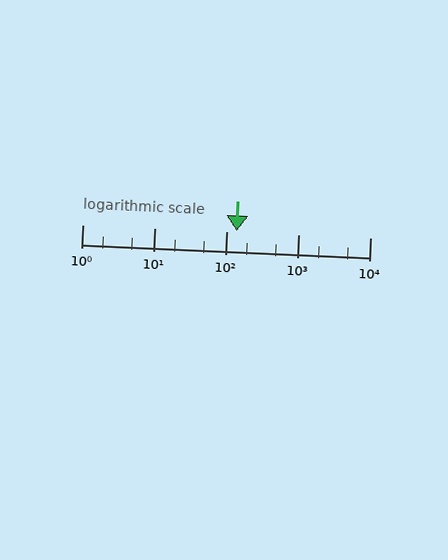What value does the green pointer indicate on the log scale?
The pointer indicates approximately 140.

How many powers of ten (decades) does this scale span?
The scale spans 4 decades, from 1 to 10000.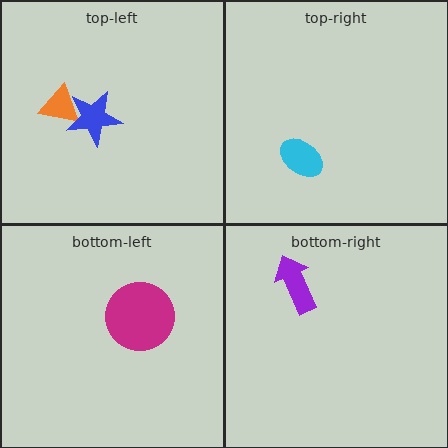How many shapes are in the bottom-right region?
1.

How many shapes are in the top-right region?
1.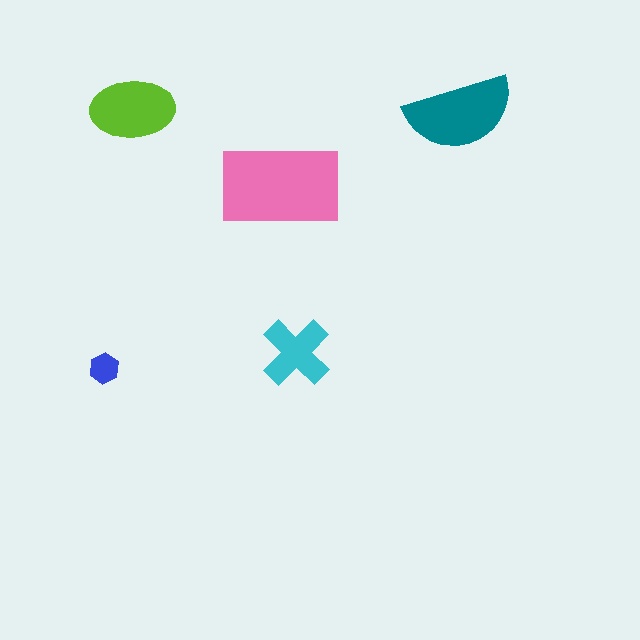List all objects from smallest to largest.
The blue hexagon, the cyan cross, the lime ellipse, the teal semicircle, the pink rectangle.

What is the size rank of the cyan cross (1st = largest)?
4th.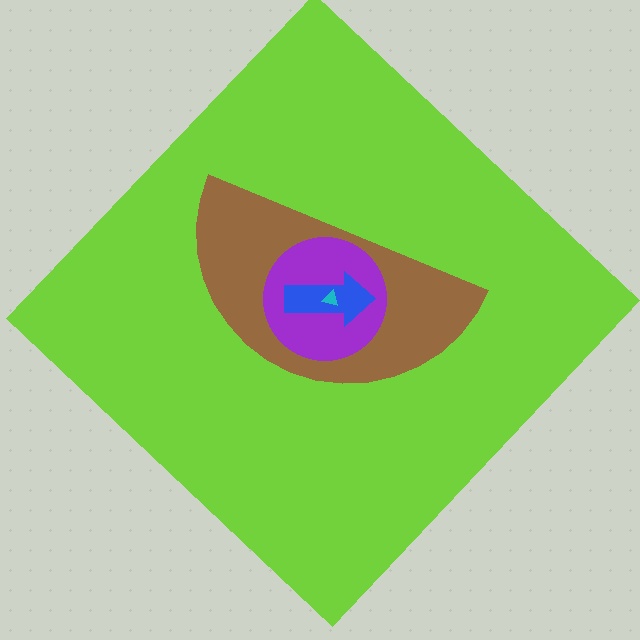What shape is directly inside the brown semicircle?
The purple circle.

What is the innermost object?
The cyan triangle.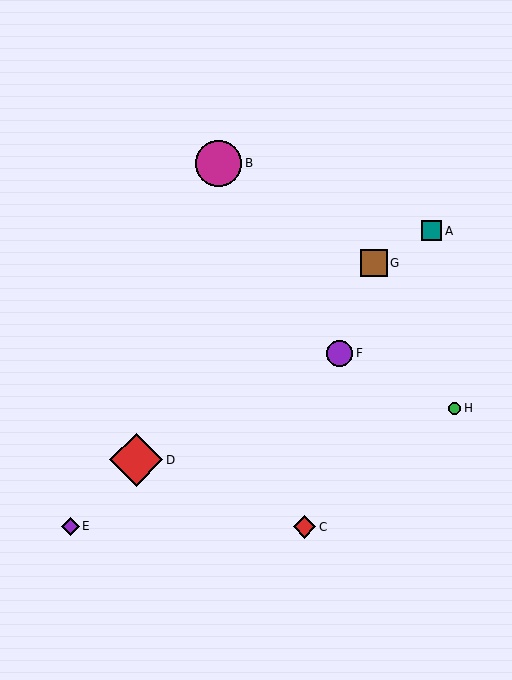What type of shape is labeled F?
Shape F is a purple circle.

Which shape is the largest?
The red diamond (labeled D) is the largest.